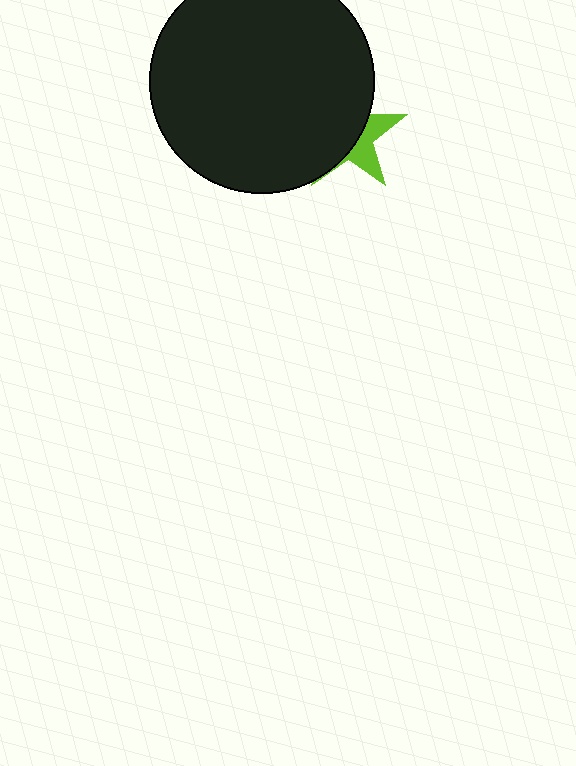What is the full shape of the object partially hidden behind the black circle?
The partially hidden object is a lime star.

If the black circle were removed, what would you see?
You would see the complete lime star.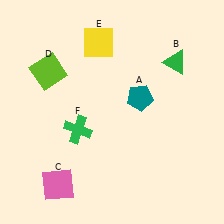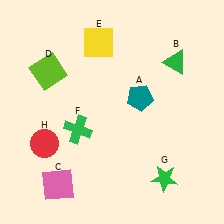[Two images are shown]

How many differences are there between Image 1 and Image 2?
There are 2 differences between the two images.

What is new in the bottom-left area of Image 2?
A red circle (H) was added in the bottom-left area of Image 2.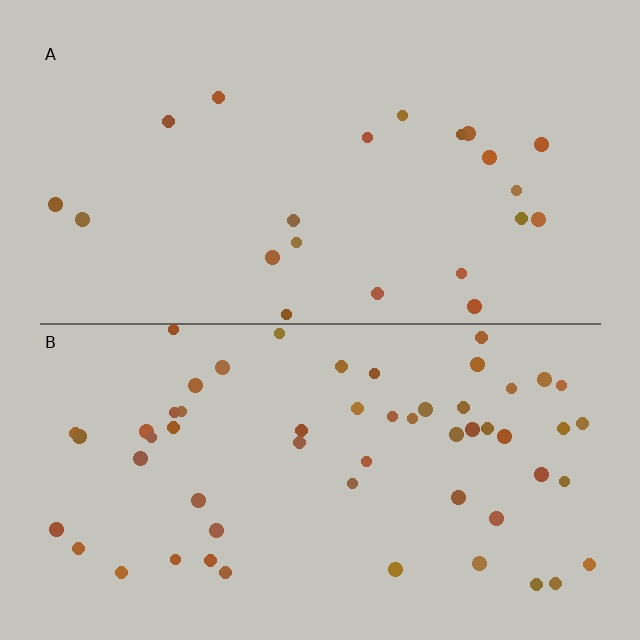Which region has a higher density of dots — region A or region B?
B (the bottom).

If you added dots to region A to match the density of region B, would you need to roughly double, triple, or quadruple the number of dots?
Approximately triple.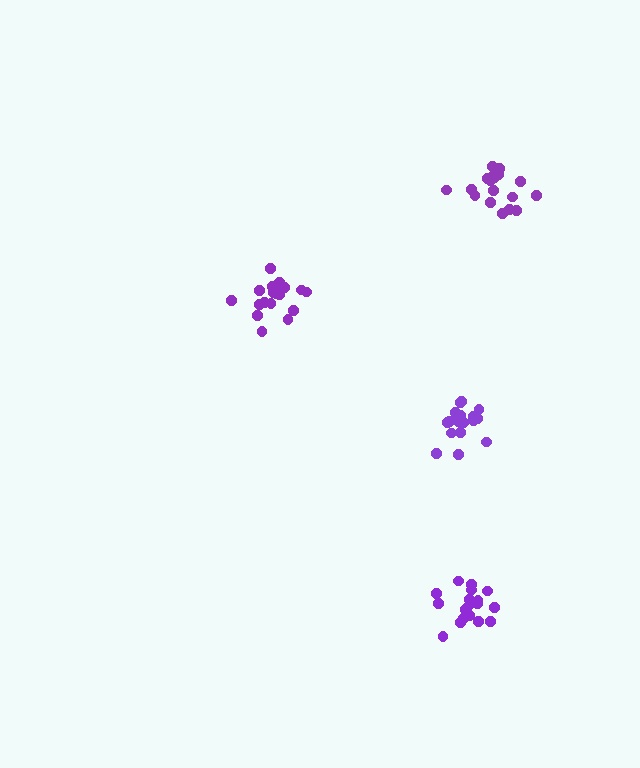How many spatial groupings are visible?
There are 4 spatial groupings.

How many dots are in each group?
Group 1: 19 dots, Group 2: 19 dots, Group 3: 17 dots, Group 4: 18 dots (73 total).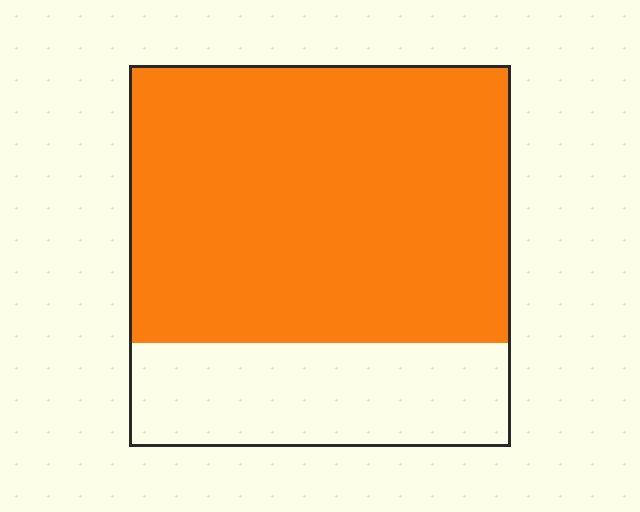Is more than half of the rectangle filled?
Yes.